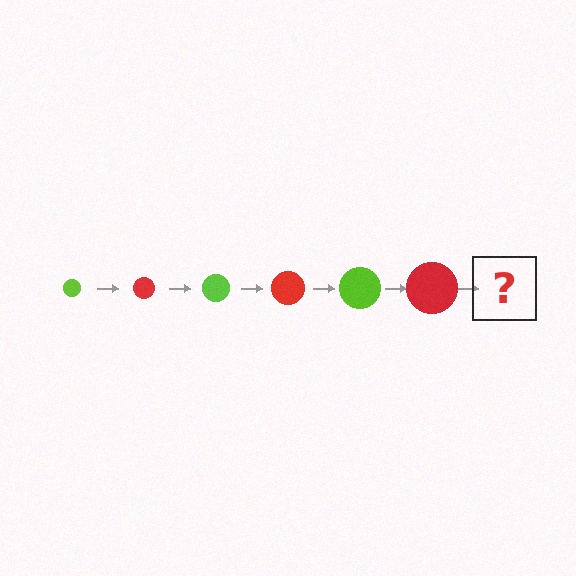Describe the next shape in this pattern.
It should be a lime circle, larger than the previous one.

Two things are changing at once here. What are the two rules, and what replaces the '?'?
The two rules are that the circle grows larger each step and the color cycles through lime and red. The '?' should be a lime circle, larger than the previous one.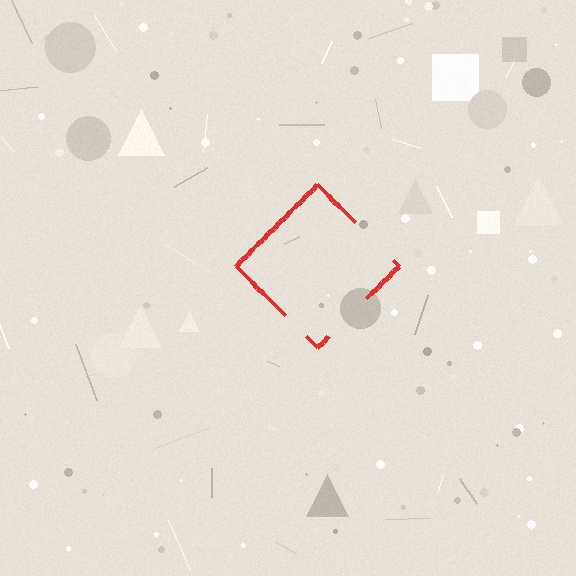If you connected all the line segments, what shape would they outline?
They would outline a diamond.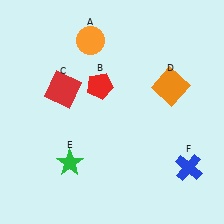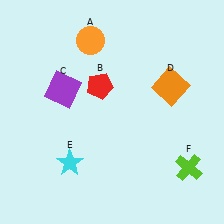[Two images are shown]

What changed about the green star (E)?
In Image 1, E is green. In Image 2, it changed to cyan.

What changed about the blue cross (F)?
In Image 1, F is blue. In Image 2, it changed to lime.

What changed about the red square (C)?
In Image 1, C is red. In Image 2, it changed to purple.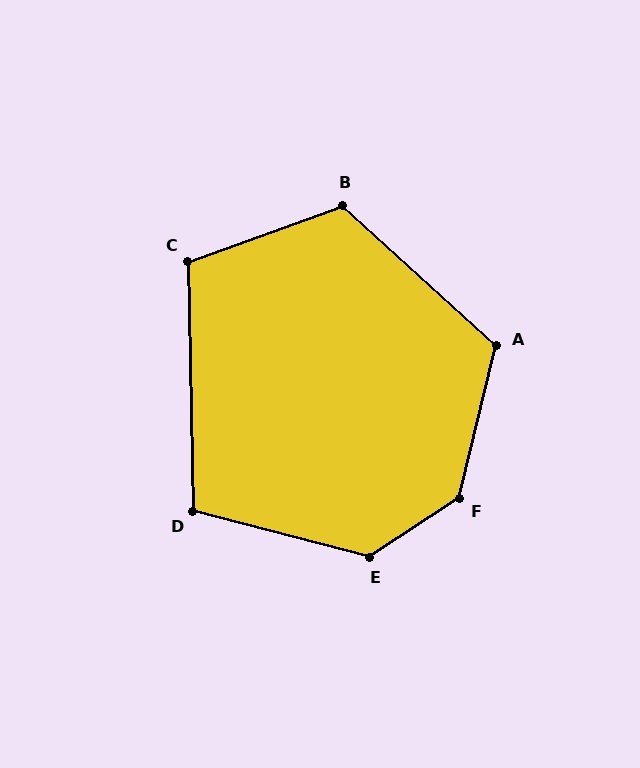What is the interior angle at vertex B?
Approximately 118 degrees (obtuse).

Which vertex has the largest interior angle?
F, at approximately 137 degrees.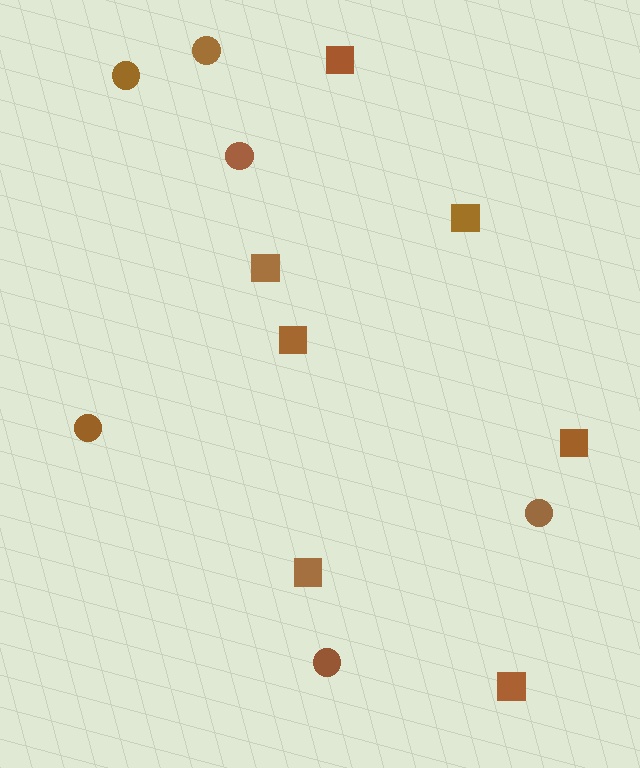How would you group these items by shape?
There are 2 groups: one group of circles (6) and one group of squares (7).